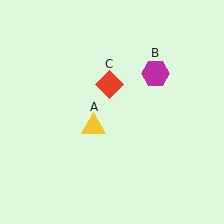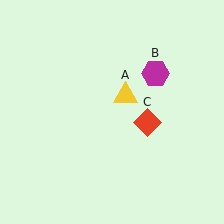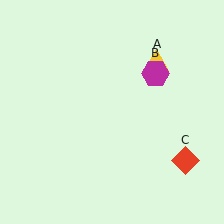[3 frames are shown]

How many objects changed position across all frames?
2 objects changed position: yellow triangle (object A), red diamond (object C).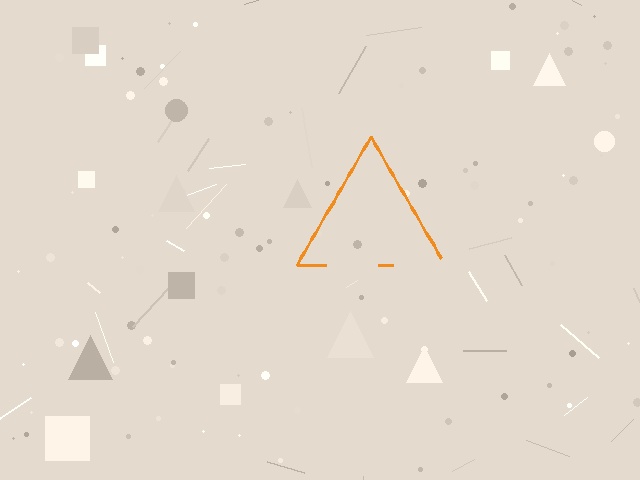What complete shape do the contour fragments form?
The contour fragments form a triangle.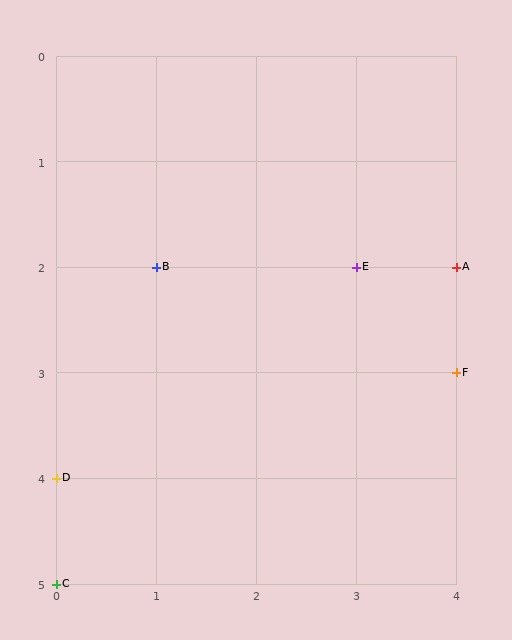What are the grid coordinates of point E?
Point E is at grid coordinates (3, 2).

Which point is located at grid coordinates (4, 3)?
Point F is at (4, 3).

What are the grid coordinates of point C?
Point C is at grid coordinates (0, 5).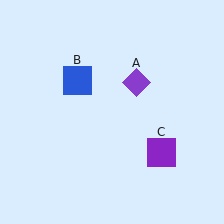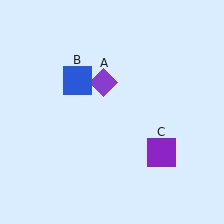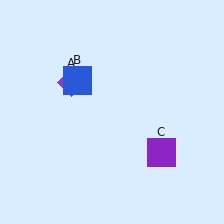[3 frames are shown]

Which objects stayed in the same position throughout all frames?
Blue square (object B) and purple square (object C) remained stationary.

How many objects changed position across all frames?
1 object changed position: purple diamond (object A).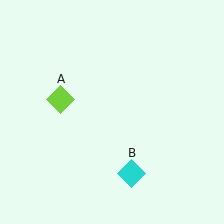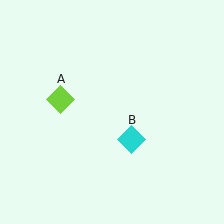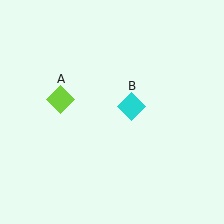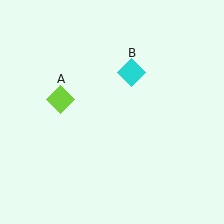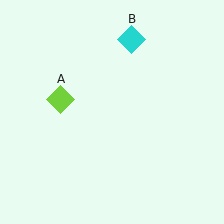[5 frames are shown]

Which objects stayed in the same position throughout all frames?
Lime diamond (object A) remained stationary.